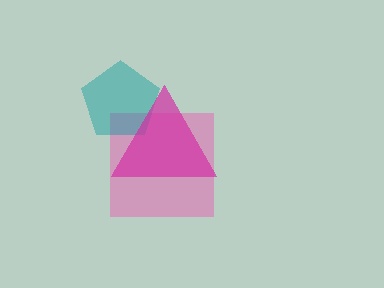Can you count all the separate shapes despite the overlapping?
Yes, there are 3 separate shapes.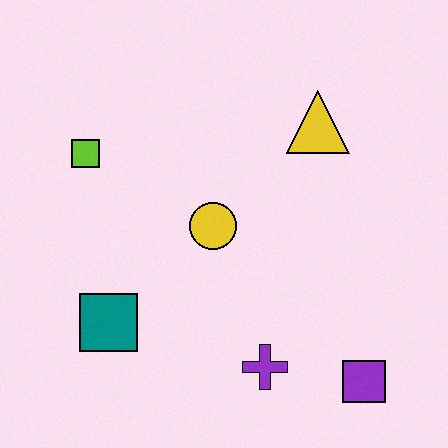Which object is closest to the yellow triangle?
The yellow circle is closest to the yellow triangle.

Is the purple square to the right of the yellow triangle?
Yes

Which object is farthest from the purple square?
The lime square is farthest from the purple square.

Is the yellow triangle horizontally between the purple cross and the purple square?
Yes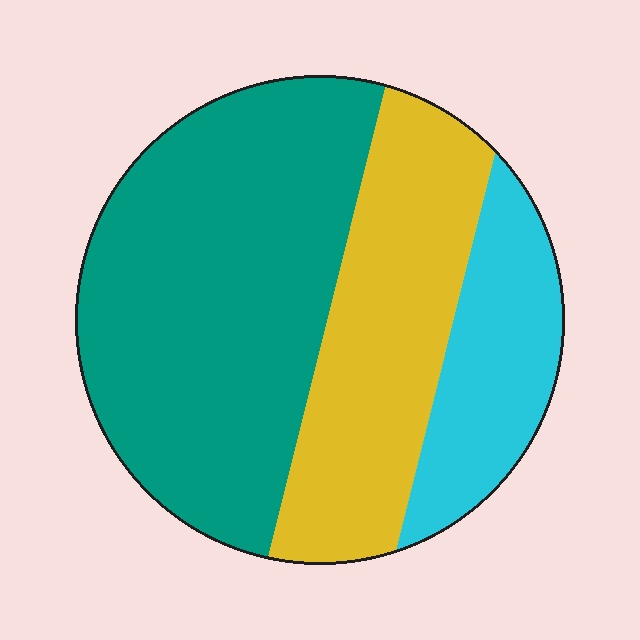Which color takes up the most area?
Teal, at roughly 50%.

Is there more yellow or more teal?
Teal.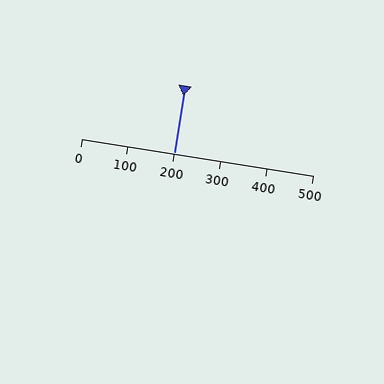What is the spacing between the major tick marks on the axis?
The major ticks are spaced 100 apart.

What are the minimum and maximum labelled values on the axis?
The axis runs from 0 to 500.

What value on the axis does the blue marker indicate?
The marker indicates approximately 200.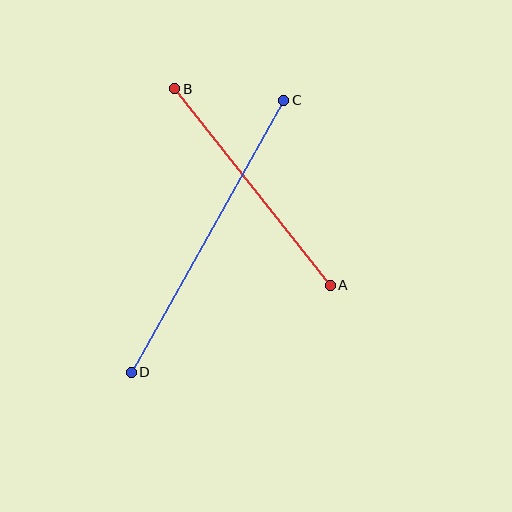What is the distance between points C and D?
The distance is approximately 312 pixels.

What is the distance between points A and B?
The distance is approximately 250 pixels.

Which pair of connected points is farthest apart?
Points C and D are farthest apart.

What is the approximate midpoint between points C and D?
The midpoint is at approximately (208, 236) pixels.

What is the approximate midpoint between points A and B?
The midpoint is at approximately (252, 187) pixels.